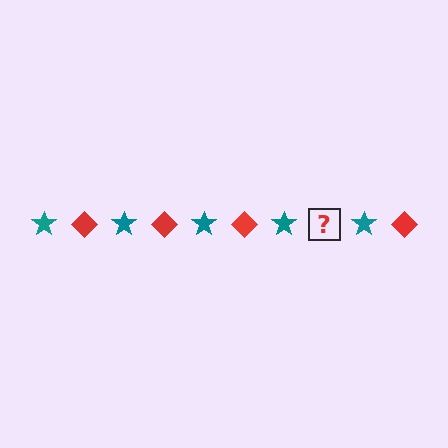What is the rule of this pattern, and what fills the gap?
The rule is that the pattern alternates between teal star and red diamond. The gap should be filled with a red diamond.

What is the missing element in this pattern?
The missing element is a red diamond.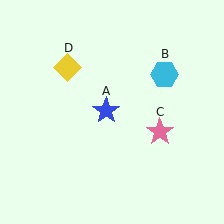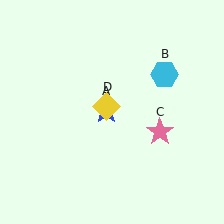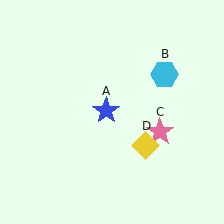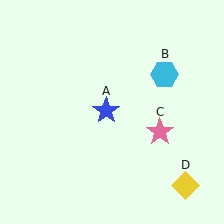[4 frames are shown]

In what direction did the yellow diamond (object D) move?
The yellow diamond (object D) moved down and to the right.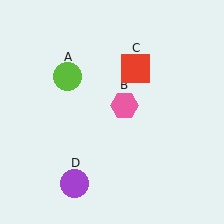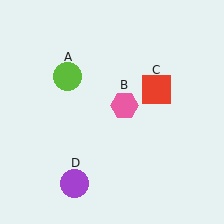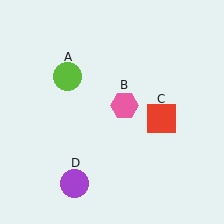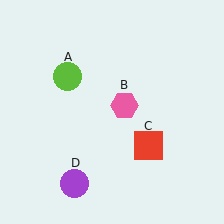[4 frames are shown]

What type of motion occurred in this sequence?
The red square (object C) rotated clockwise around the center of the scene.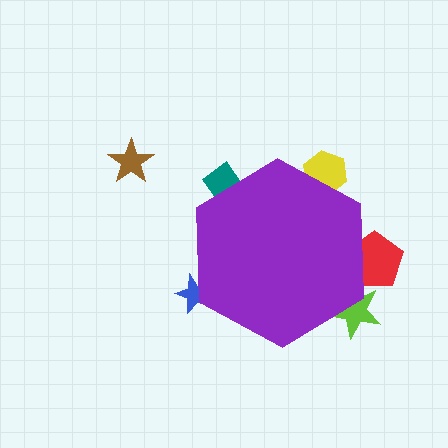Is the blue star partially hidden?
Yes, the blue star is partially hidden behind the purple hexagon.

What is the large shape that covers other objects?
A purple hexagon.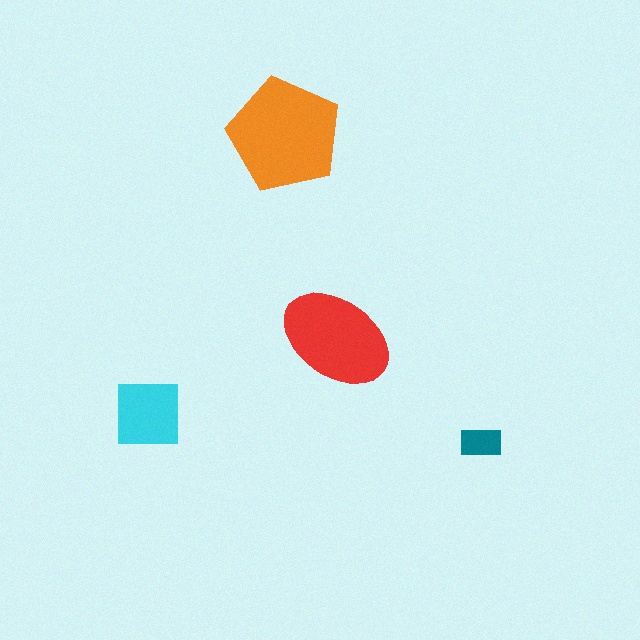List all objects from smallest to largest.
The teal rectangle, the cyan square, the red ellipse, the orange pentagon.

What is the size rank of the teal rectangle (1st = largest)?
4th.